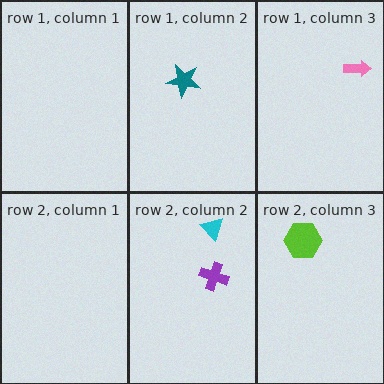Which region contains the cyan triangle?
The row 2, column 2 region.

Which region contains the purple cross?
The row 2, column 2 region.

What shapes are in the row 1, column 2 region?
The teal star.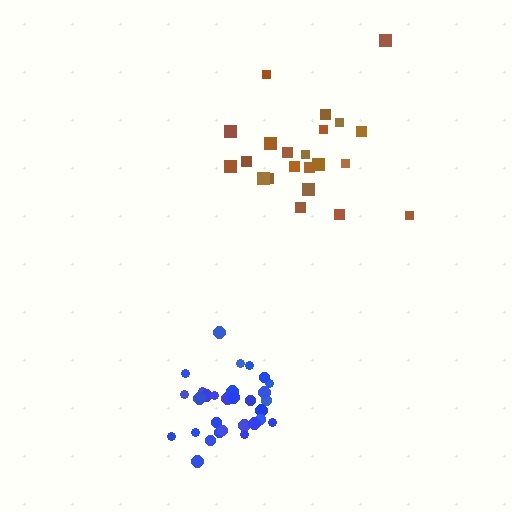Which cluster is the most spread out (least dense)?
Brown.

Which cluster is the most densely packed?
Blue.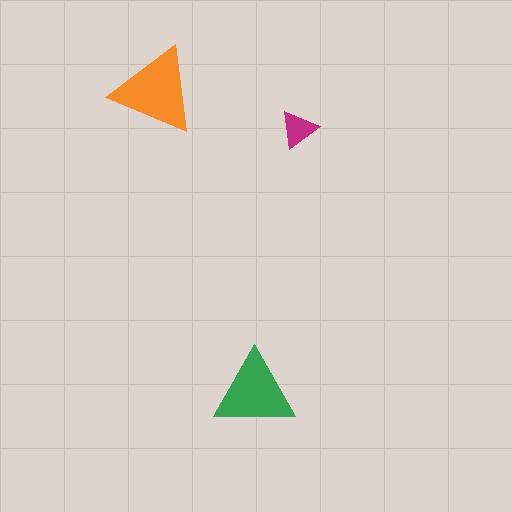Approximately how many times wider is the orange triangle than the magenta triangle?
About 2.5 times wider.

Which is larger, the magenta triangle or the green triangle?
The green one.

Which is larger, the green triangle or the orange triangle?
The orange one.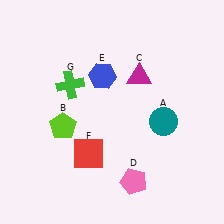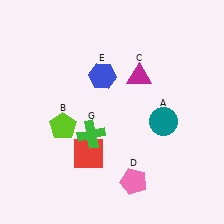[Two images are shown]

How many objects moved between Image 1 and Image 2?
1 object moved between the two images.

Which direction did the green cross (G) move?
The green cross (G) moved down.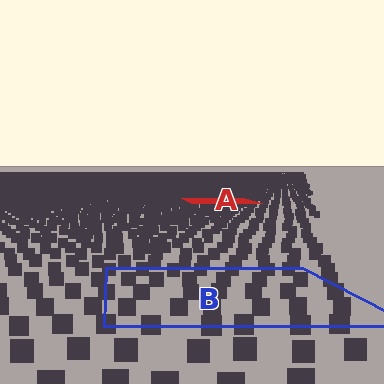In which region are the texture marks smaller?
The texture marks are smaller in region A, because it is farther away.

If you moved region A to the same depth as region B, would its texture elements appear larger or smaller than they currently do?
They would appear larger. At a closer depth, the same texture elements are projected at a bigger on-screen size.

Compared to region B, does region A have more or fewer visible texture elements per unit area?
Region A has more texture elements per unit area — they are packed more densely because it is farther away.